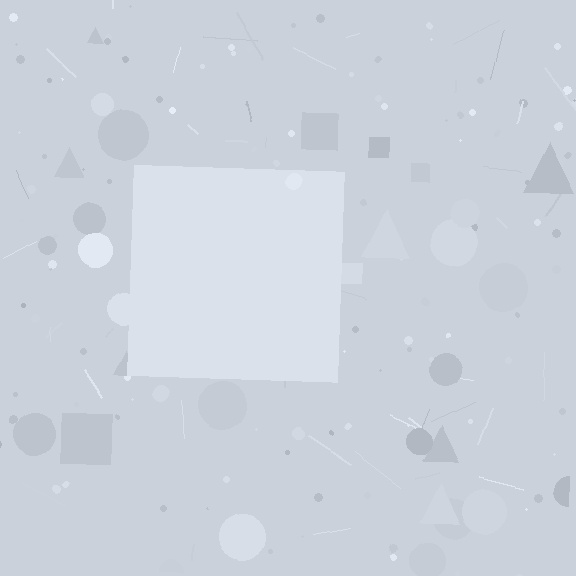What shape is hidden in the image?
A square is hidden in the image.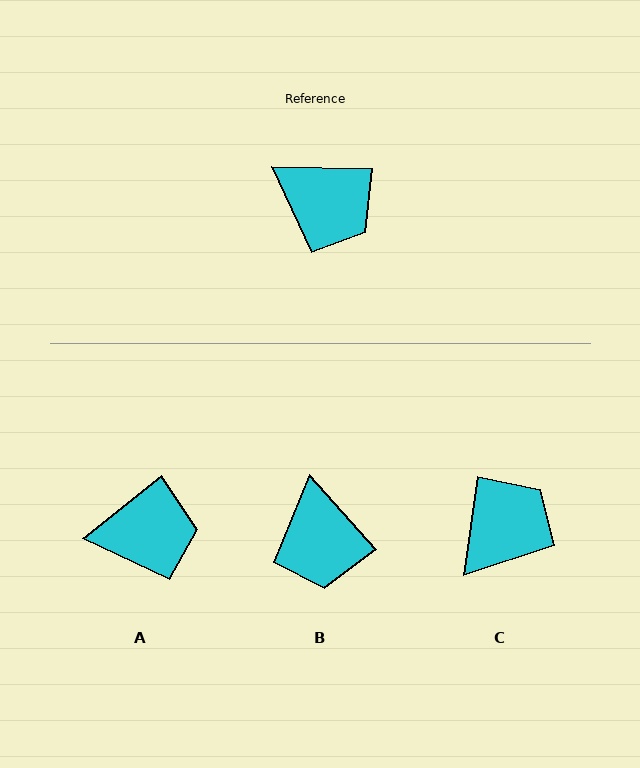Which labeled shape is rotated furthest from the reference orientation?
C, about 84 degrees away.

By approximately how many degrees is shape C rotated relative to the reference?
Approximately 84 degrees counter-clockwise.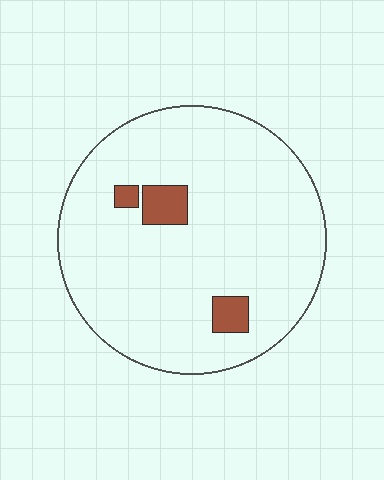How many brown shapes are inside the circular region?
3.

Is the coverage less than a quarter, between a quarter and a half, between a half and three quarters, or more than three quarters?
Less than a quarter.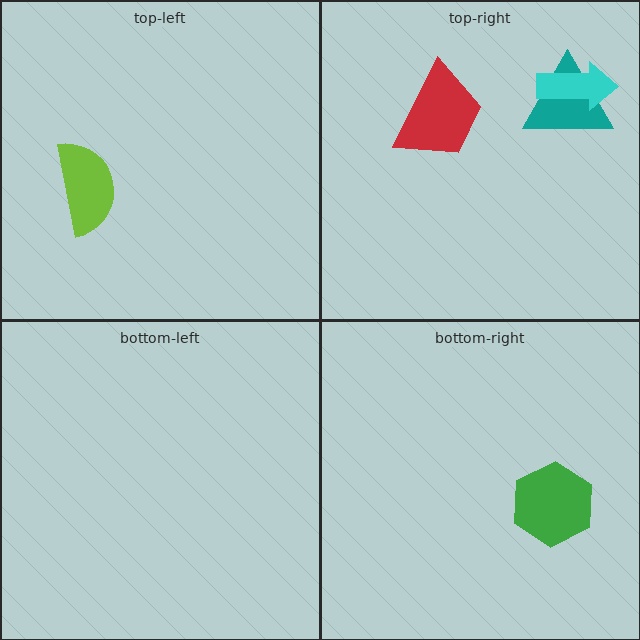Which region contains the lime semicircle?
The top-left region.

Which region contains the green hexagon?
The bottom-right region.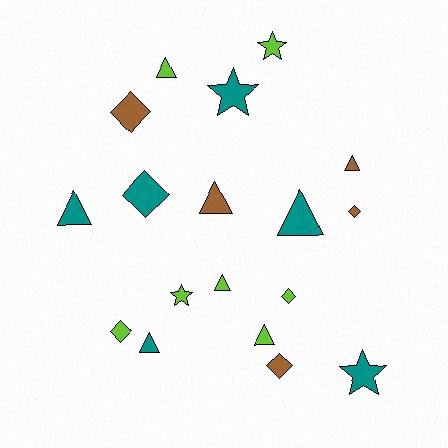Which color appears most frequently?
Lime, with 7 objects.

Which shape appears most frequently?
Triangle, with 8 objects.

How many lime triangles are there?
There are 3 lime triangles.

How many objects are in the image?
There are 18 objects.